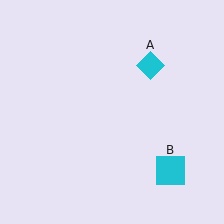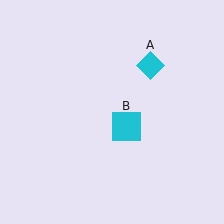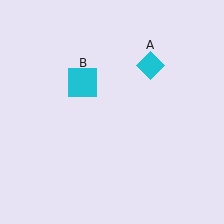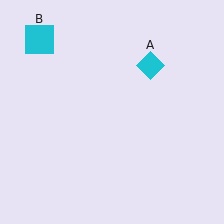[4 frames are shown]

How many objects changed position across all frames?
1 object changed position: cyan square (object B).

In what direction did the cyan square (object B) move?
The cyan square (object B) moved up and to the left.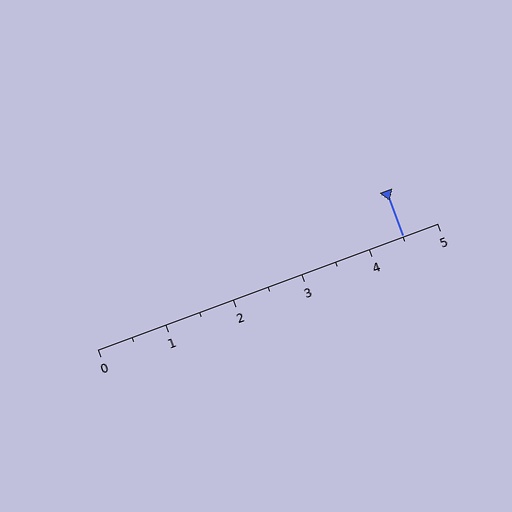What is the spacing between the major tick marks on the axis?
The major ticks are spaced 1 apart.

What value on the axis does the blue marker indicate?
The marker indicates approximately 4.5.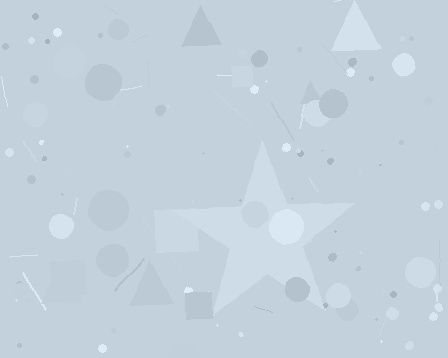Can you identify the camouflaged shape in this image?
The camouflaged shape is a star.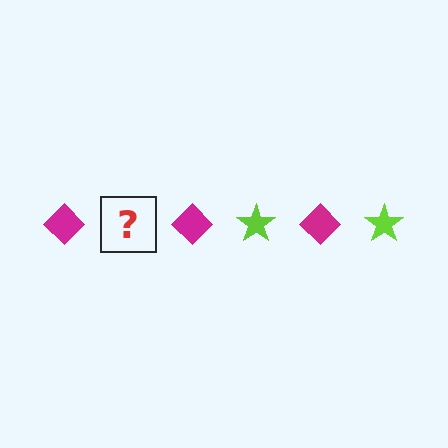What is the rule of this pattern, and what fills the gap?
The rule is that the pattern alternates between magenta diamond and lime star. The gap should be filled with a lime star.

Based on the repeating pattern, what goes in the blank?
The blank should be a lime star.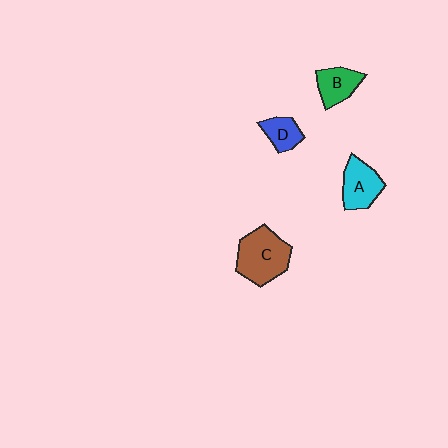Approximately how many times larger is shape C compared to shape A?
Approximately 1.4 times.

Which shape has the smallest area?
Shape D (blue).